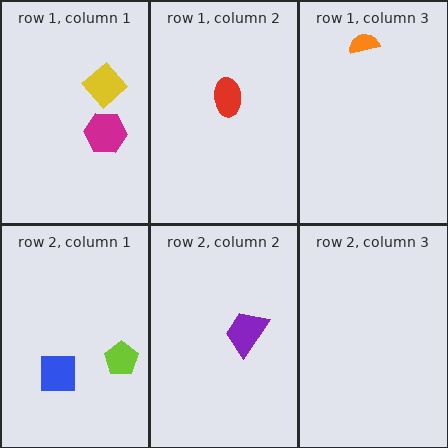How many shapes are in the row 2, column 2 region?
1.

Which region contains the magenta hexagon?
The row 1, column 1 region.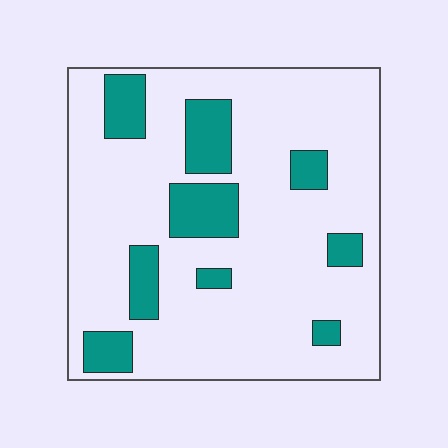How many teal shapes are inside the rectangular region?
9.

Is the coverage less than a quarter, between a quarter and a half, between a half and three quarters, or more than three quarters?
Less than a quarter.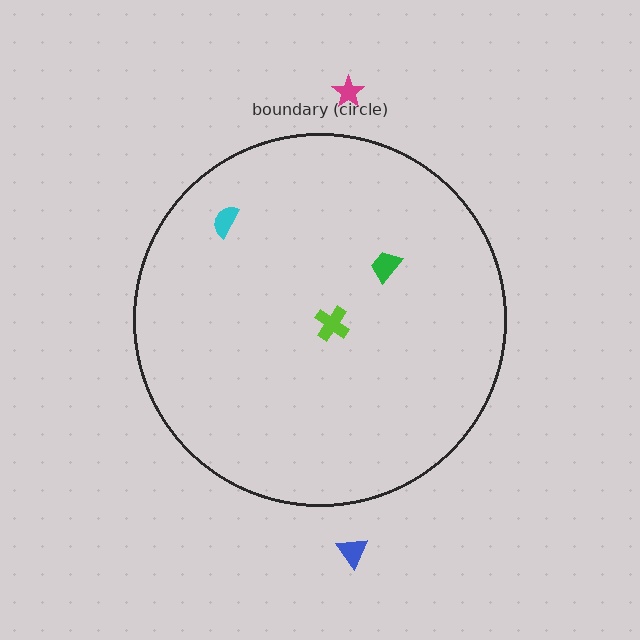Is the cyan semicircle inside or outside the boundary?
Inside.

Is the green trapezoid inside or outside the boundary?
Inside.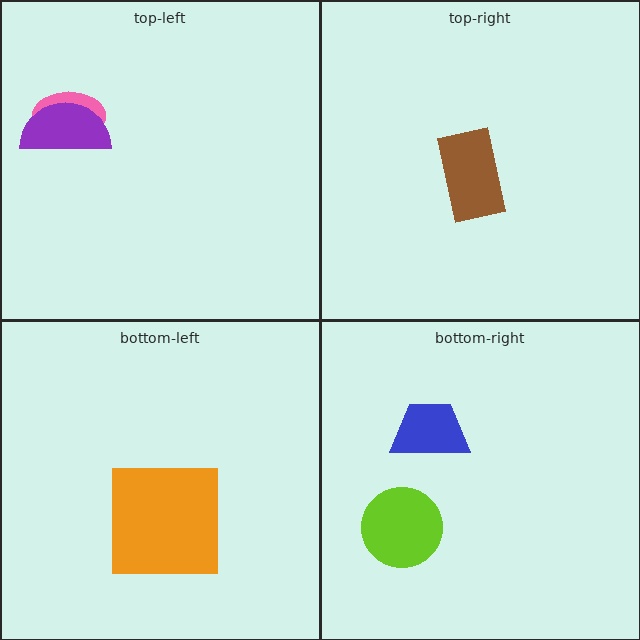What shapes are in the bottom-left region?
The orange square.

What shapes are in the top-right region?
The brown rectangle.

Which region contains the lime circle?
The bottom-right region.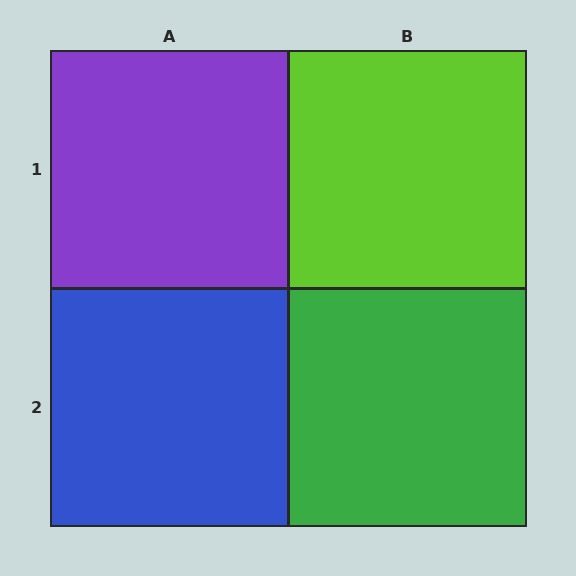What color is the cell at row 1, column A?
Purple.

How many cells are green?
1 cell is green.